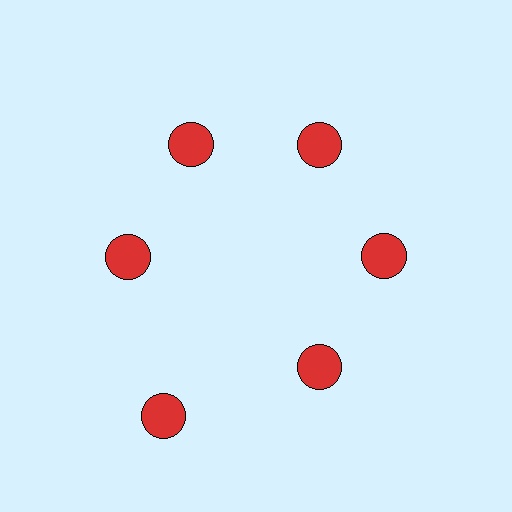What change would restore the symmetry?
The symmetry would be restored by moving it inward, back onto the ring so that all 6 circles sit at equal angles and equal distance from the center.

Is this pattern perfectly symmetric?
No. The 6 red circles are arranged in a ring, but one element near the 7 o'clock position is pushed outward from the center, breaking the 6-fold rotational symmetry.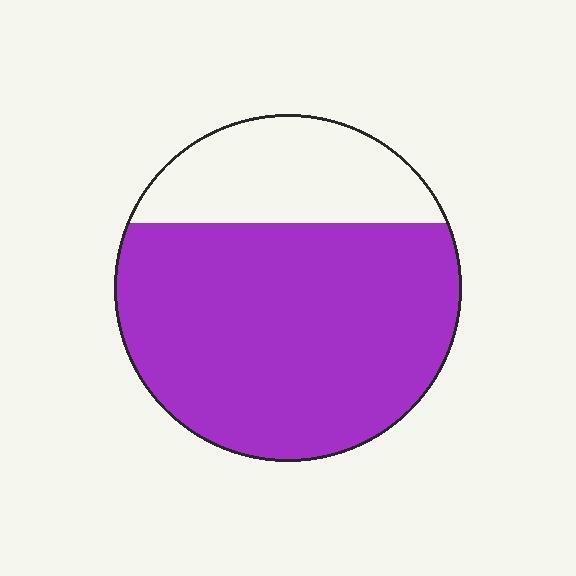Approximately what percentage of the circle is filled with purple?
Approximately 75%.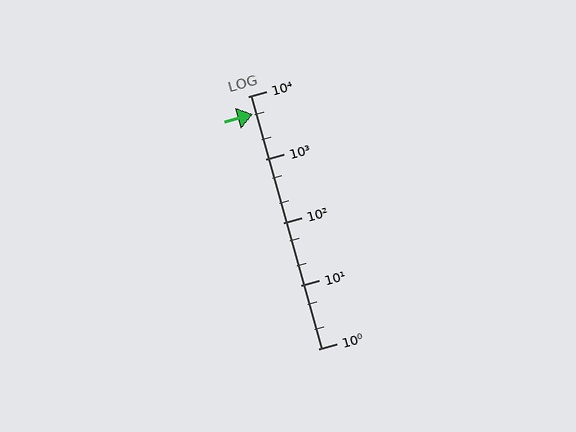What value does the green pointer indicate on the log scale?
The pointer indicates approximately 5200.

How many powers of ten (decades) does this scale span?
The scale spans 4 decades, from 1 to 10000.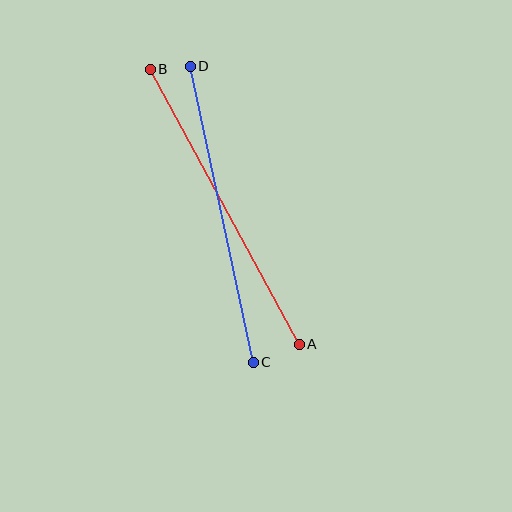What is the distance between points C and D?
The distance is approximately 303 pixels.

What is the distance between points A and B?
The distance is approximately 313 pixels.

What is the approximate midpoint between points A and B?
The midpoint is at approximately (225, 207) pixels.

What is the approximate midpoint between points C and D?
The midpoint is at approximately (222, 214) pixels.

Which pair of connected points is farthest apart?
Points A and B are farthest apart.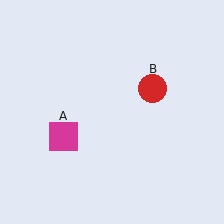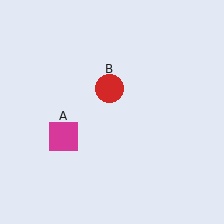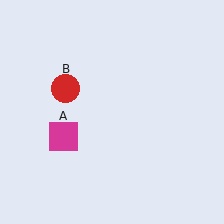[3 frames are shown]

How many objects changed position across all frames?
1 object changed position: red circle (object B).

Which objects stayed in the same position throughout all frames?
Magenta square (object A) remained stationary.